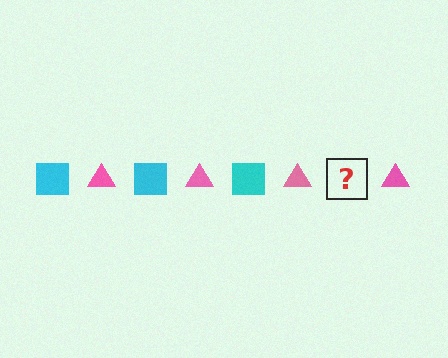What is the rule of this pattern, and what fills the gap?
The rule is that the pattern alternates between cyan square and pink triangle. The gap should be filled with a cyan square.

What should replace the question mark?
The question mark should be replaced with a cyan square.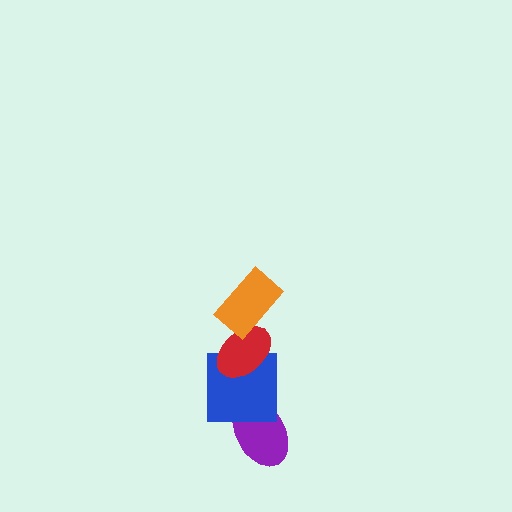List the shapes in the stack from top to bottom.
From top to bottom: the orange rectangle, the red ellipse, the blue square, the purple ellipse.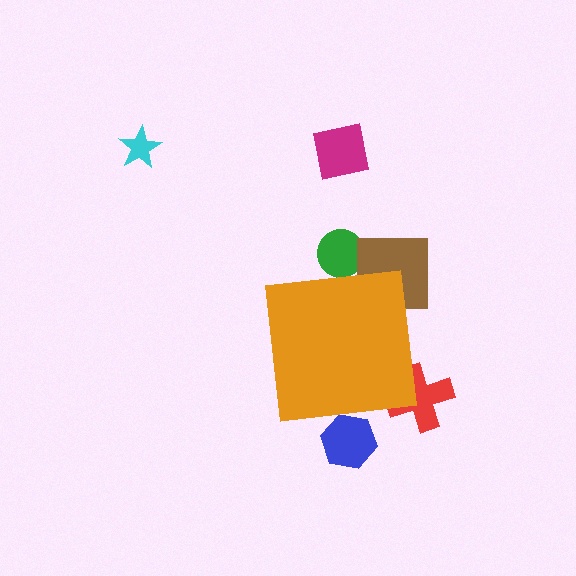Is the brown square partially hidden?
Yes, the brown square is partially hidden behind the orange square.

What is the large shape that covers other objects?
An orange square.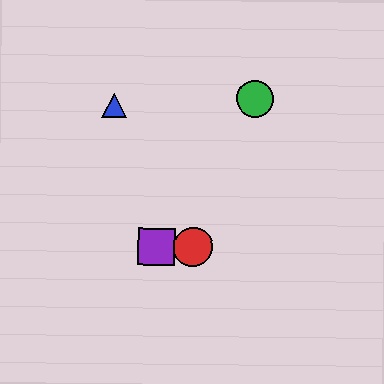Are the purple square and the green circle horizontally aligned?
No, the purple square is at y≈246 and the green circle is at y≈99.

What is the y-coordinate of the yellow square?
The yellow square is at y≈247.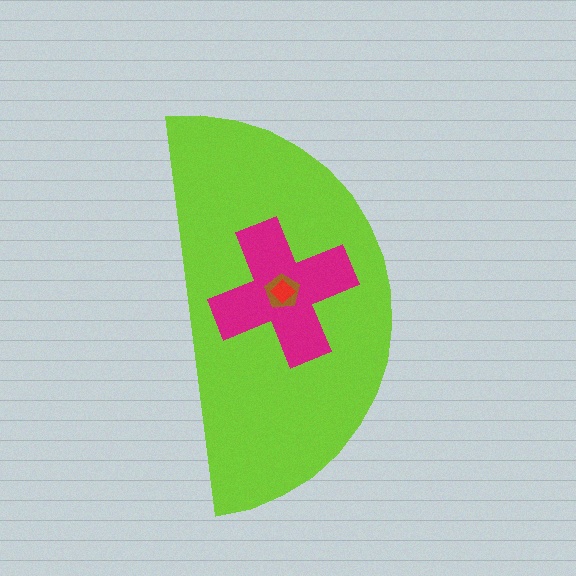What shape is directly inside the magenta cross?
The brown pentagon.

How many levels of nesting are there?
4.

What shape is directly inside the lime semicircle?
The magenta cross.